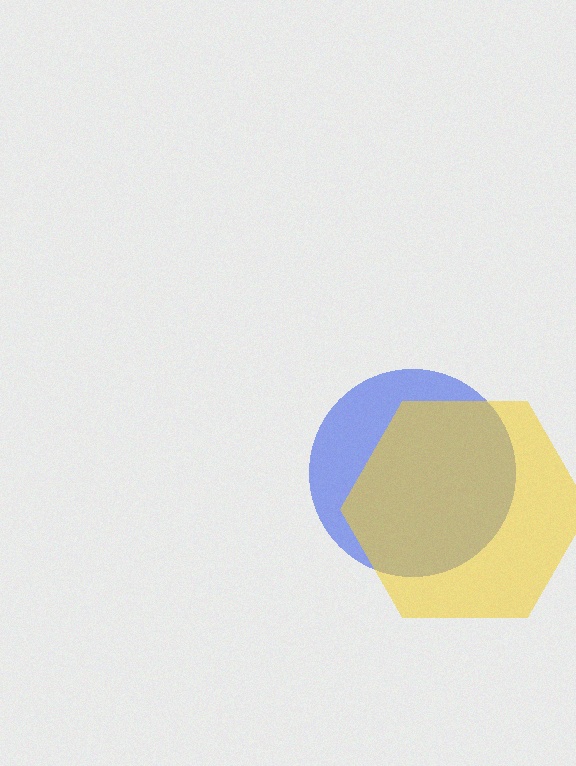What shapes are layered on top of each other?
The layered shapes are: a blue circle, a yellow hexagon.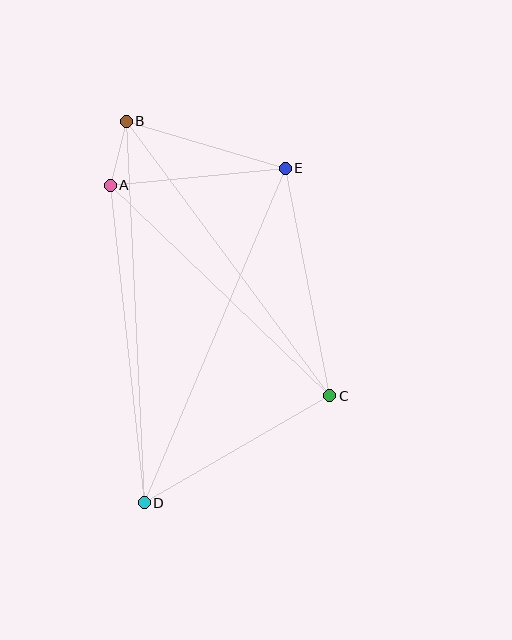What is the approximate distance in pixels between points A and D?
The distance between A and D is approximately 319 pixels.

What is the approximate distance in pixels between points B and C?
The distance between B and C is approximately 342 pixels.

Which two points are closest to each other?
Points A and B are closest to each other.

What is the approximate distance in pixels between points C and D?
The distance between C and D is approximately 214 pixels.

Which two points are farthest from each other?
Points B and D are farthest from each other.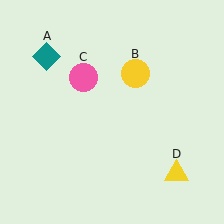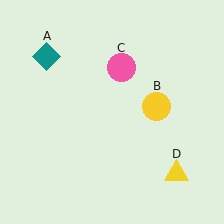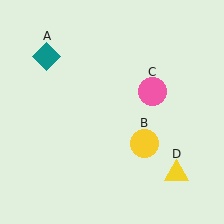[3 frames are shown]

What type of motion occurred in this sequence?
The yellow circle (object B), pink circle (object C) rotated clockwise around the center of the scene.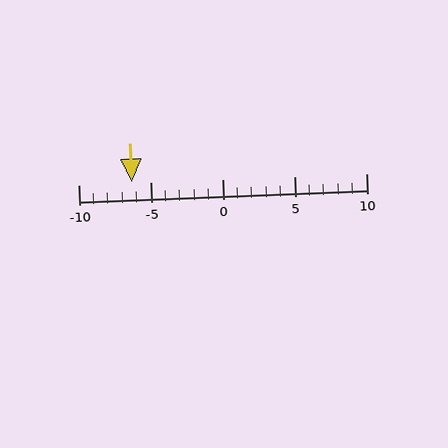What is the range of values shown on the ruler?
The ruler shows values from -10 to 10.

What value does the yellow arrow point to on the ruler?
The yellow arrow points to approximately -6.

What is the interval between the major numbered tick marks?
The major tick marks are spaced 5 units apart.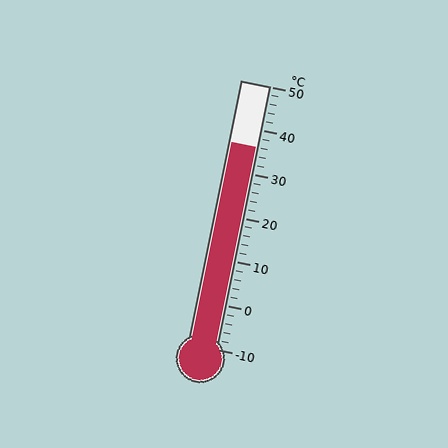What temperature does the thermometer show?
The thermometer shows approximately 36°C.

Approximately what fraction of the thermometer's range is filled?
The thermometer is filled to approximately 75% of its range.